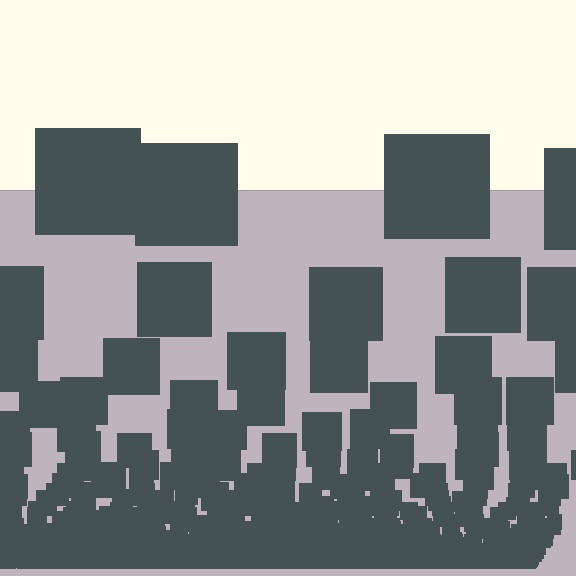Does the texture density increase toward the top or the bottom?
Density increases toward the bottom.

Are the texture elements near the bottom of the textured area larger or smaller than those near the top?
Smaller. The gradient is inverted — elements near the bottom are smaller and denser.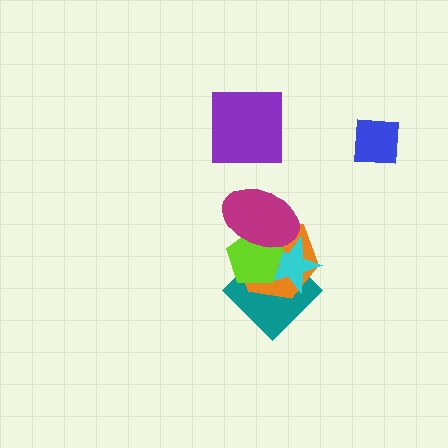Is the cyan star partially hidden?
Yes, it is partially covered by another shape.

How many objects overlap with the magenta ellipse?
4 objects overlap with the magenta ellipse.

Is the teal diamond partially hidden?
Yes, it is partially covered by another shape.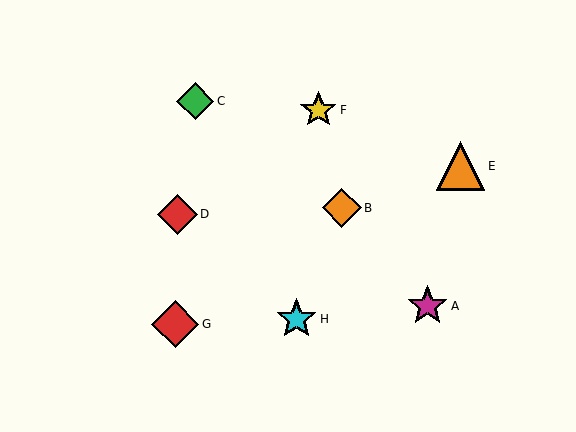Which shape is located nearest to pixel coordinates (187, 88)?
The green diamond (labeled C) at (195, 101) is nearest to that location.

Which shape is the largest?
The orange triangle (labeled E) is the largest.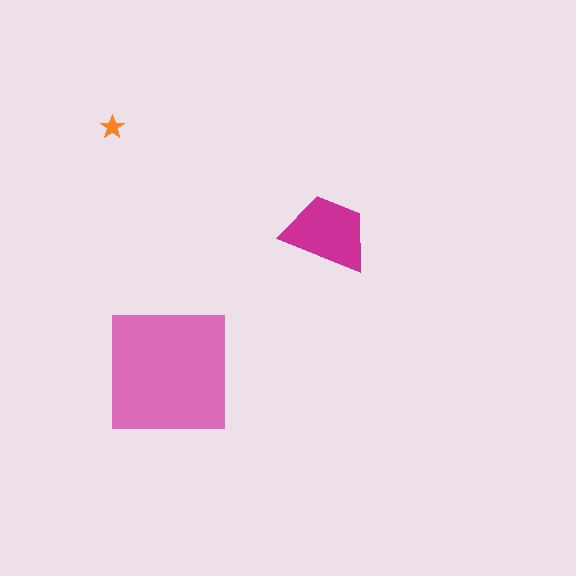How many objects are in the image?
There are 3 objects in the image.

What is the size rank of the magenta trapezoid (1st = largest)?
2nd.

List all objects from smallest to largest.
The orange star, the magenta trapezoid, the pink square.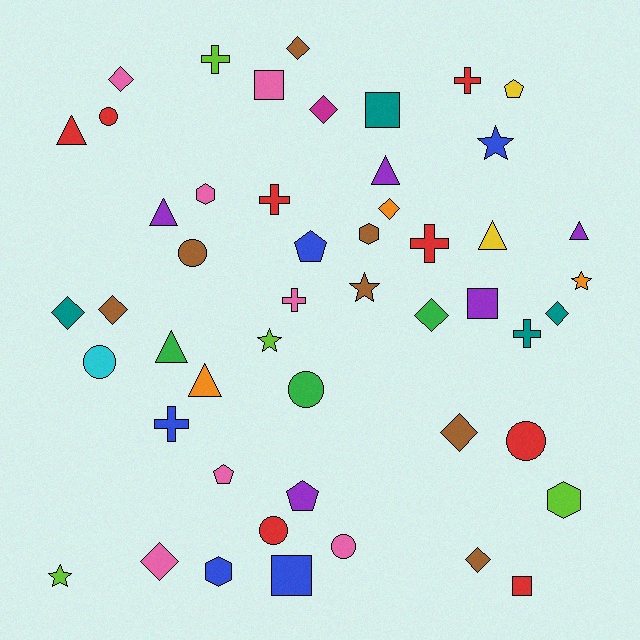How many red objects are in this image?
There are 8 red objects.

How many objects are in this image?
There are 50 objects.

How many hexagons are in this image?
There are 4 hexagons.